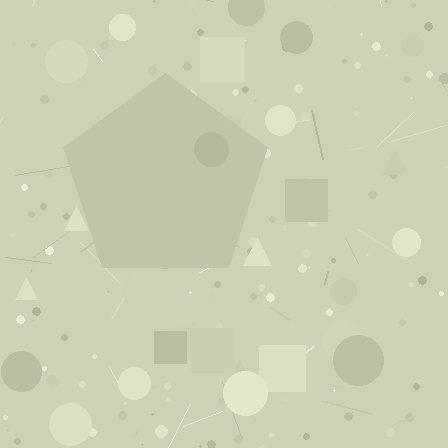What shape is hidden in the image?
A pentagon is hidden in the image.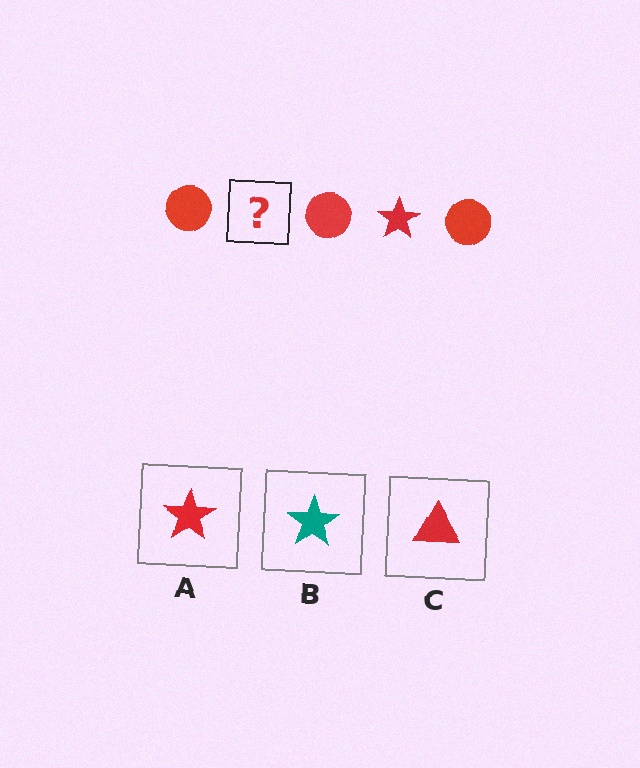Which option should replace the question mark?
Option A.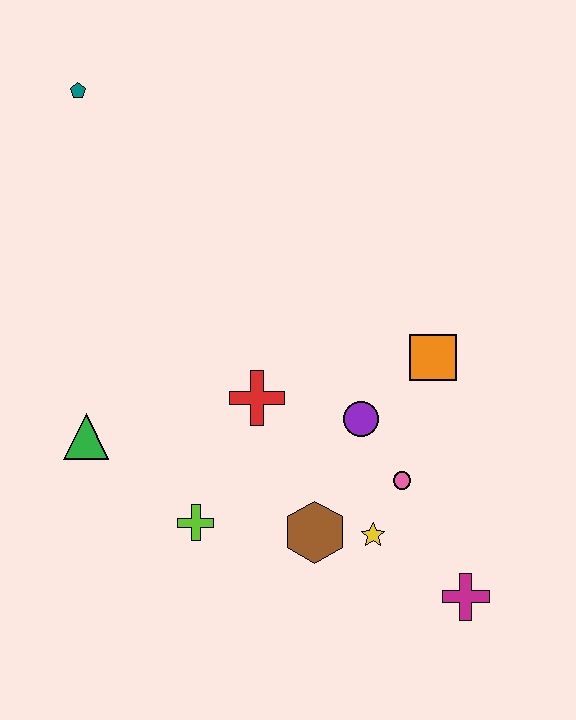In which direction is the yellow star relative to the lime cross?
The yellow star is to the right of the lime cross.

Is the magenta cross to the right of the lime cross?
Yes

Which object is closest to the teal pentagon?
The green triangle is closest to the teal pentagon.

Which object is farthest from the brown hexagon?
The teal pentagon is farthest from the brown hexagon.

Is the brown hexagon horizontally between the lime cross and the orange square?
Yes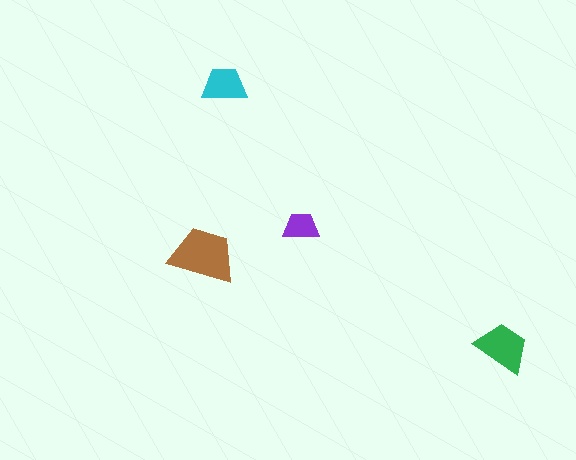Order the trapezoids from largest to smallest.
the brown one, the green one, the cyan one, the purple one.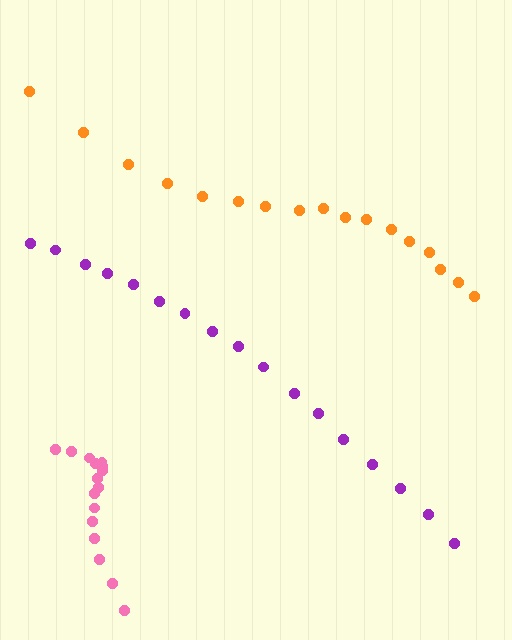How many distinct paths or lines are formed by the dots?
There are 3 distinct paths.